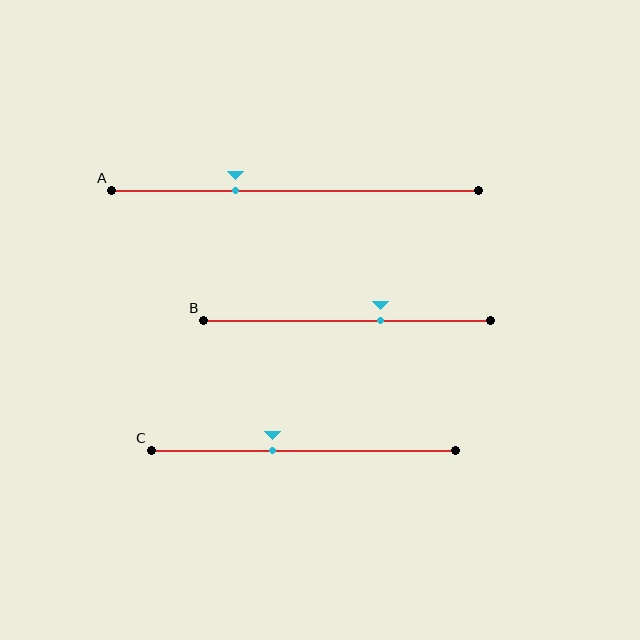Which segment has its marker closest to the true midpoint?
Segment C has its marker closest to the true midpoint.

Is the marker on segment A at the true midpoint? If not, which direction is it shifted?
No, the marker on segment A is shifted to the left by about 16% of the segment length.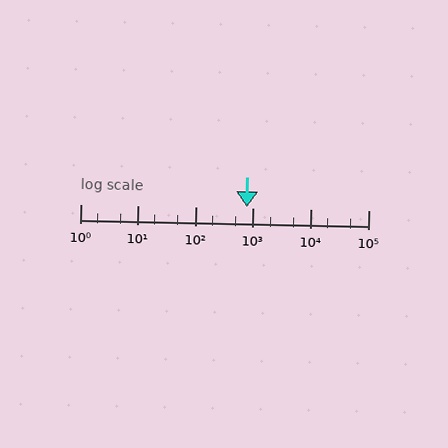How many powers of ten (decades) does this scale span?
The scale spans 5 decades, from 1 to 100000.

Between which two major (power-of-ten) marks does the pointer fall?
The pointer is between 100 and 1000.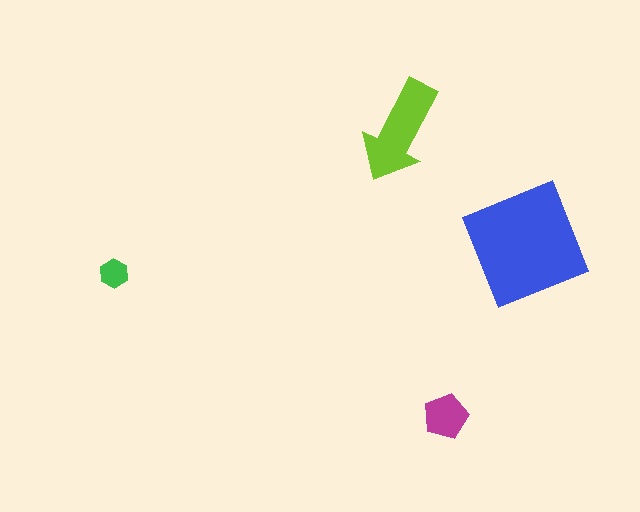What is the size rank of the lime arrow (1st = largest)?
2nd.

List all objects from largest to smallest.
The blue square, the lime arrow, the magenta pentagon, the green hexagon.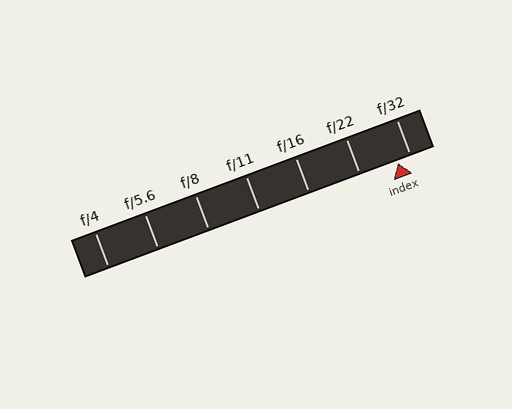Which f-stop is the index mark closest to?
The index mark is closest to f/32.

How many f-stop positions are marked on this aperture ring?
There are 7 f-stop positions marked.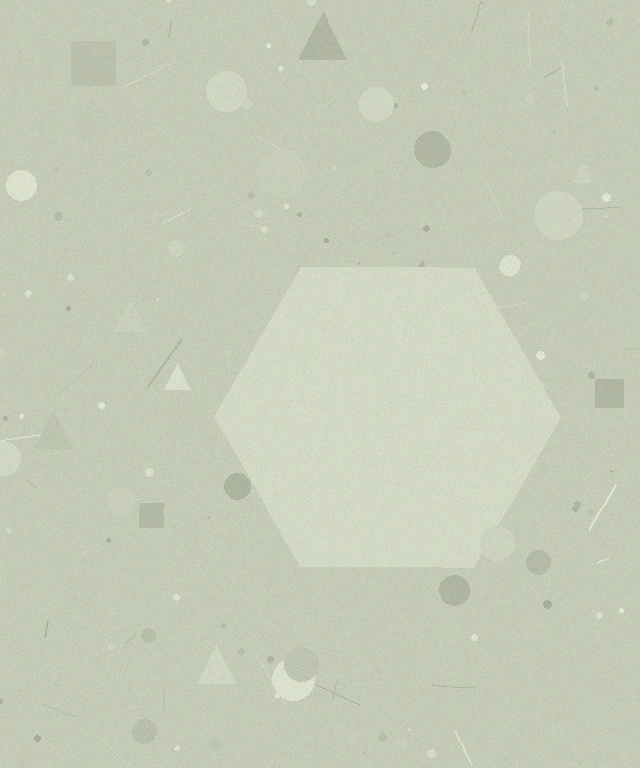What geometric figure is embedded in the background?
A hexagon is embedded in the background.